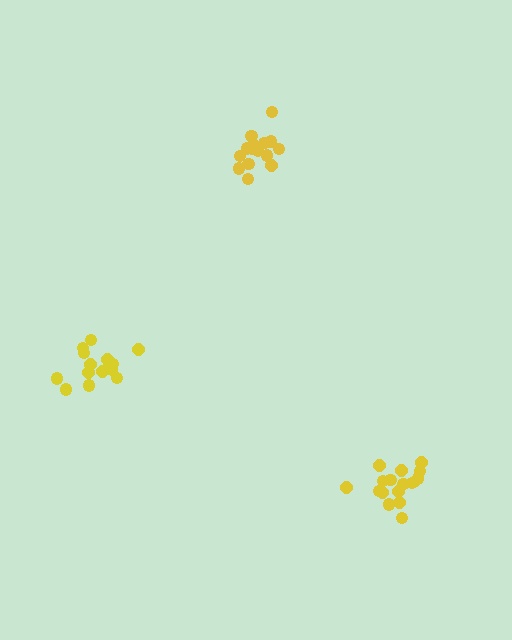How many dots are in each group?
Group 1: 17 dots, Group 2: 15 dots, Group 3: 15 dots (47 total).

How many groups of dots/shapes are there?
There are 3 groups.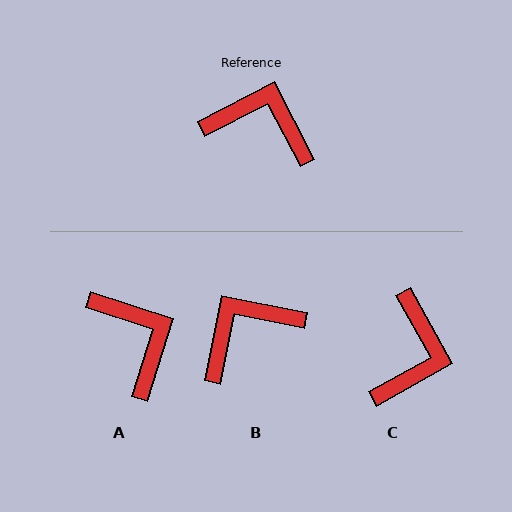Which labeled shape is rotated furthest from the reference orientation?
C, about 88 degrees away.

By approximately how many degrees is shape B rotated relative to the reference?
Approximately 51 degrees counter-clockwise.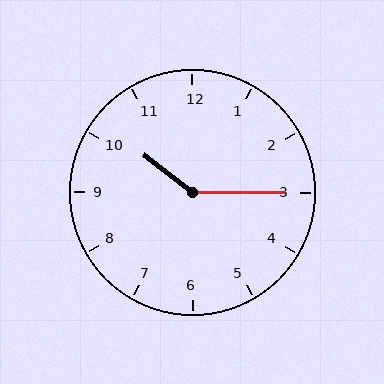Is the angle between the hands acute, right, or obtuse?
It is obtuse.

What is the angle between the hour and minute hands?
Approximately 142 degrees.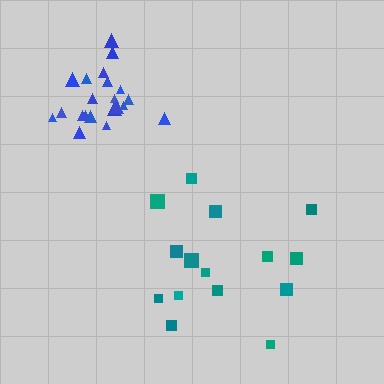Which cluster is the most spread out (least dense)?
Teal.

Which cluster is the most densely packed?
Blue.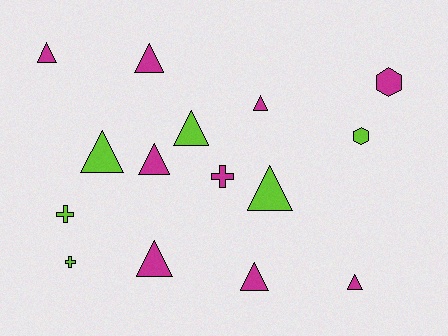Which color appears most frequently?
Magenta, with 9 objects.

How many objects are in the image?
There are 15 objects.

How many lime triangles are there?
There are 3 lime triangles.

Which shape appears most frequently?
Triangle, with 10 objects.